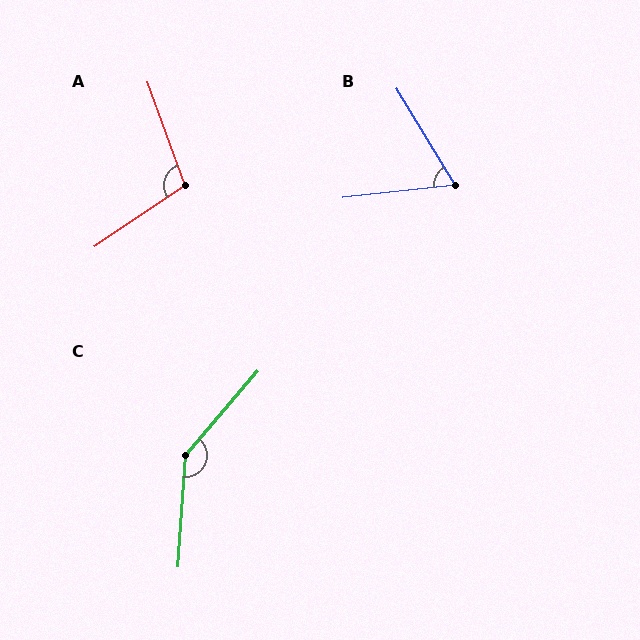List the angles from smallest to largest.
B (65°), A (104°), C (143°).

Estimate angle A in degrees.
Approximately 104 degrees.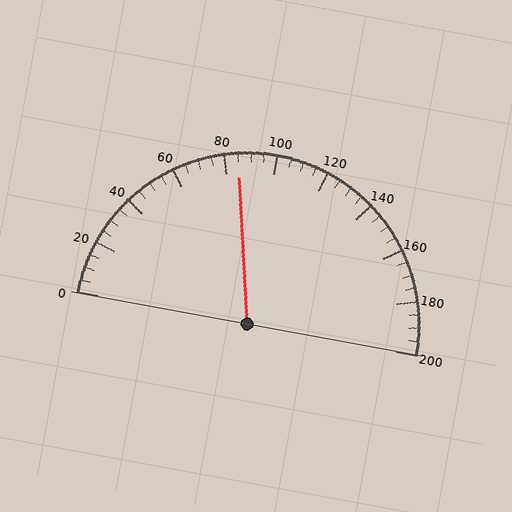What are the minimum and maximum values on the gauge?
The gauge ranges from 0 to 200.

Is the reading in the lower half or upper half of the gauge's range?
The reading is in the lower half of the range (0 to 200).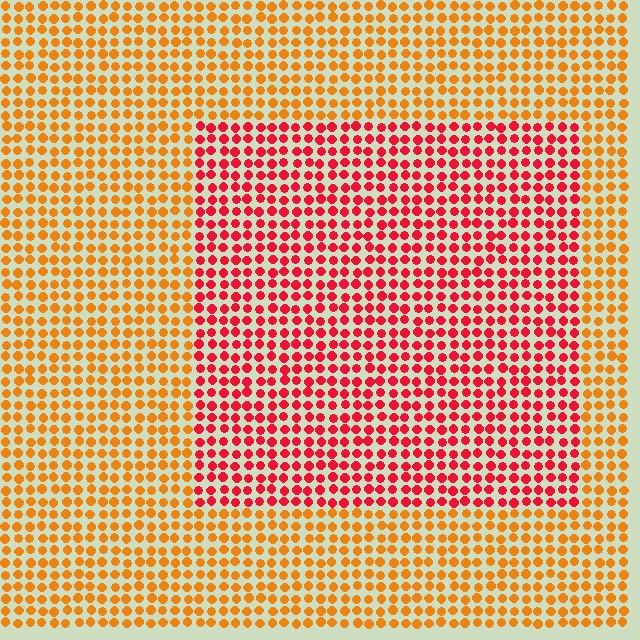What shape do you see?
I see a rectangle.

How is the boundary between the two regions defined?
The boundary is defined purely by a slight shift in hue (about 41 degrees). Spacing, size, and orientation are identical on both sides.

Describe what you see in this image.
The image is filled with small orange elements in a uniform arrangement. A rectangle-shaped region is visible where the elements are tinted to a slightly different hue, forming a subtle color boundary.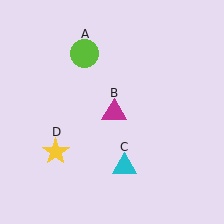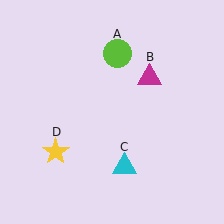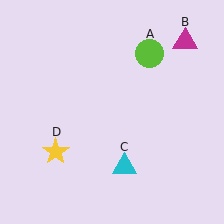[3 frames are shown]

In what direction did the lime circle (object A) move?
The lime circle (object A) moved right.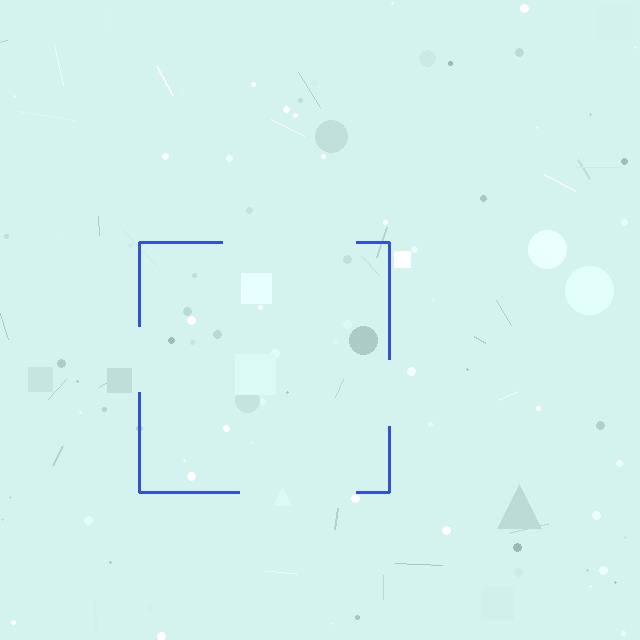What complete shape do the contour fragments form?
The contour fragments form a square.